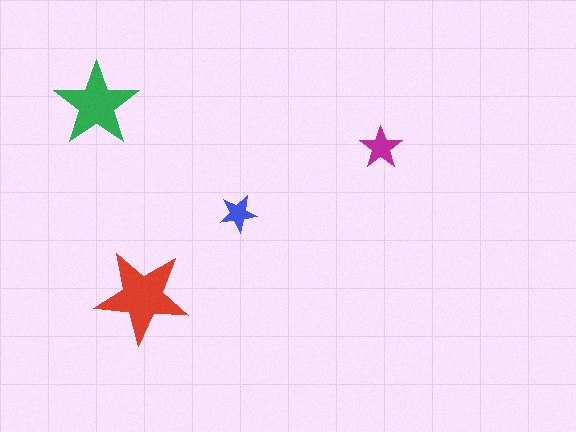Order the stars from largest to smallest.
the red one, the green one, the magenta one, the blue one.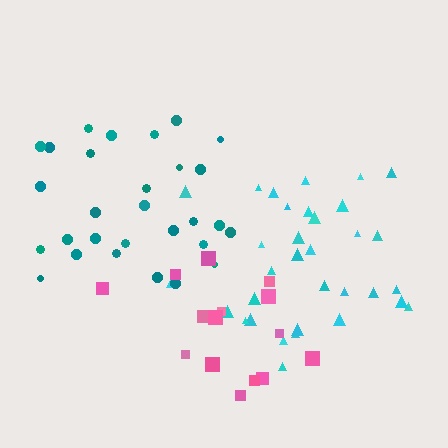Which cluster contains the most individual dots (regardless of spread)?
Cyan (33).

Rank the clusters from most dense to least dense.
cyan, teal, pink.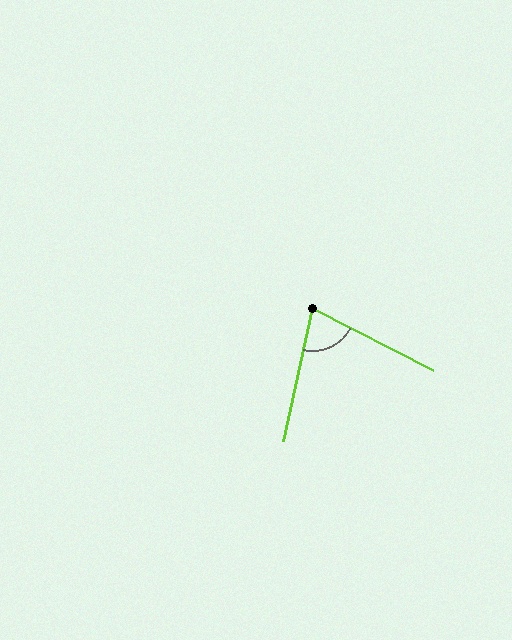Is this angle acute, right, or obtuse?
It is acute.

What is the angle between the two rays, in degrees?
Approximately 75 degrees.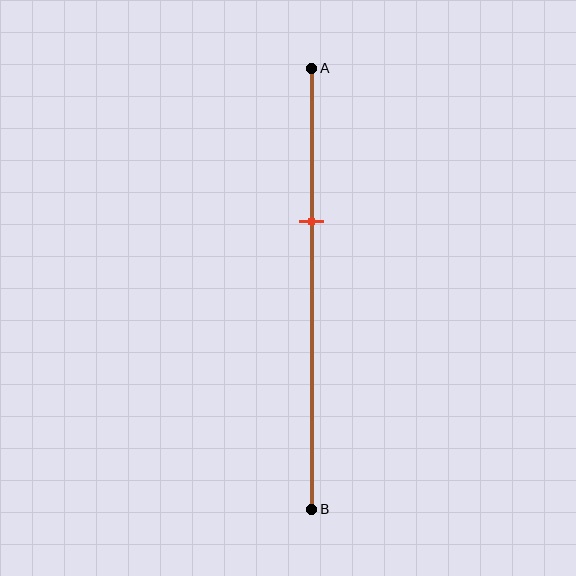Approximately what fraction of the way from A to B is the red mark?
The red mark is approximately 35% of the way from A to B.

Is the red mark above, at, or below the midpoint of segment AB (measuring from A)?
The red mark is above the midpoint of segment AB.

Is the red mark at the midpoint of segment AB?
No, the mark is at about 35% from A, not at the 50% midpoint.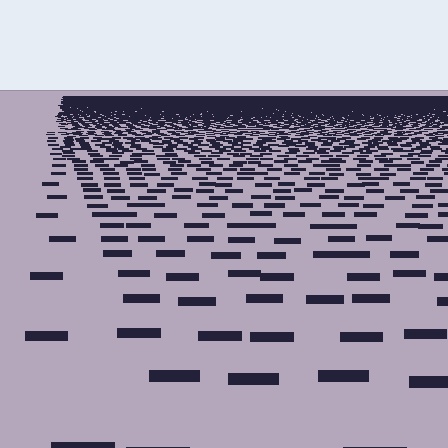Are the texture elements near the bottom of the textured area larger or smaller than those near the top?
Larger. Near the bottom, elements are closer to the viewer and appear at a bigger on-screen size.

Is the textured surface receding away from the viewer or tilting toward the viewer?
The surface is receding away from the viewer. Texture elements get smaller and denser toward the top.